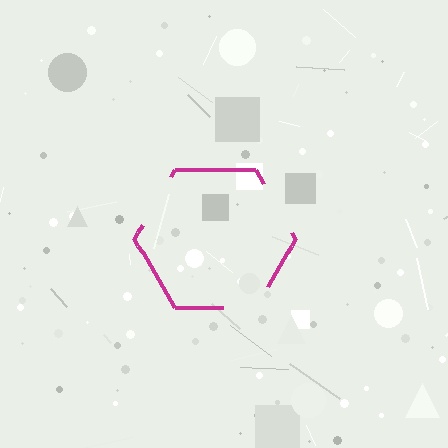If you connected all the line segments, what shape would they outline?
They would outline a hexagon.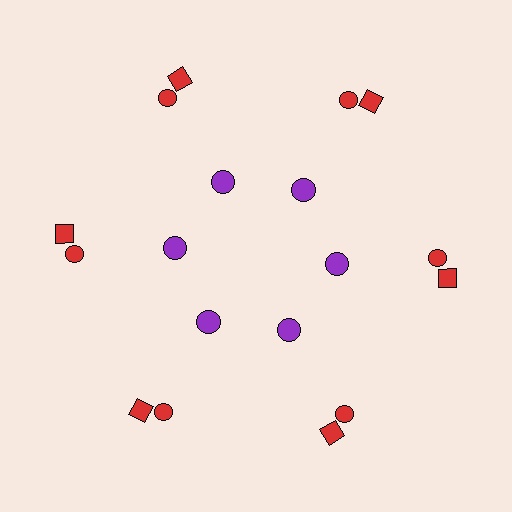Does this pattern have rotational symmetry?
Yes, this pattern has 6-fold rotational symmetry. It looks the same after rotating 60 degrees around the center.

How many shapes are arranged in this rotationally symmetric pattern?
There are 18 shapes, arranged in 6 groups of 3.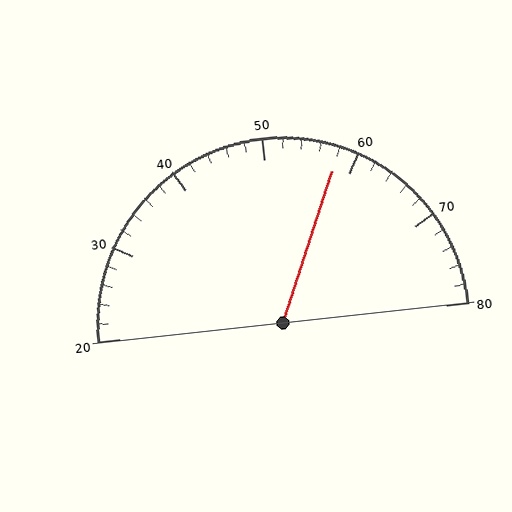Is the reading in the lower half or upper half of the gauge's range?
The reading is in the upper half of the range (20 to 80).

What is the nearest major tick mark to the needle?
The nearest major tick mark is 60.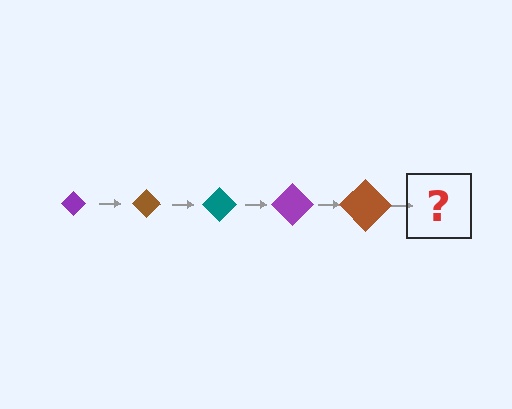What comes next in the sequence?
The next element should be a teal diamond, larger than the previous one.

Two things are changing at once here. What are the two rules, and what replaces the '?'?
The two rules are that the diamond grows larger each step and the color cycles through purple, brown, and teal. The '?' should be a teal diamond, larger than the previous one.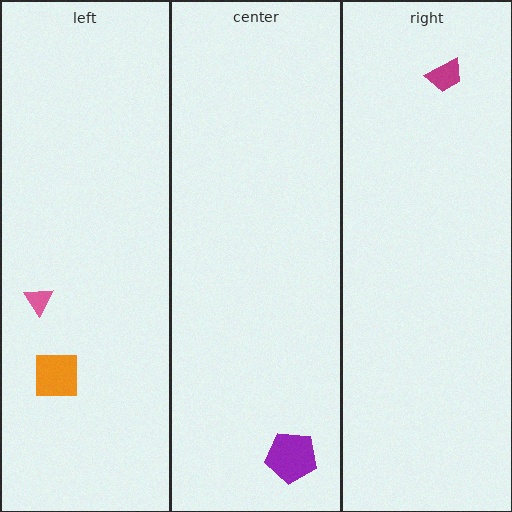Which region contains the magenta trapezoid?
The right region.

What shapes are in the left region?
The pink triangle, the orange square.